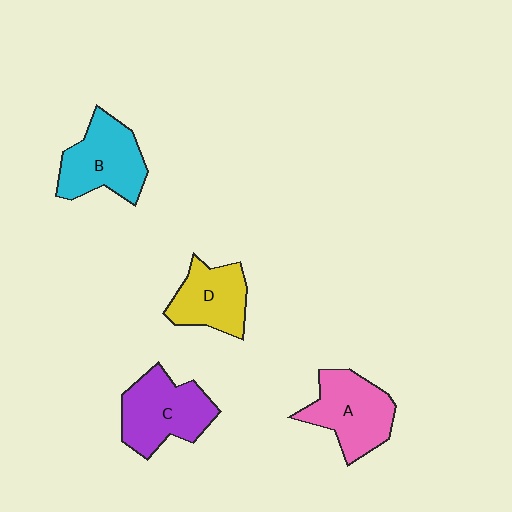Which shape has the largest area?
Shape C (purple).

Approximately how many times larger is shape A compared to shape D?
Approximately 1.2 times.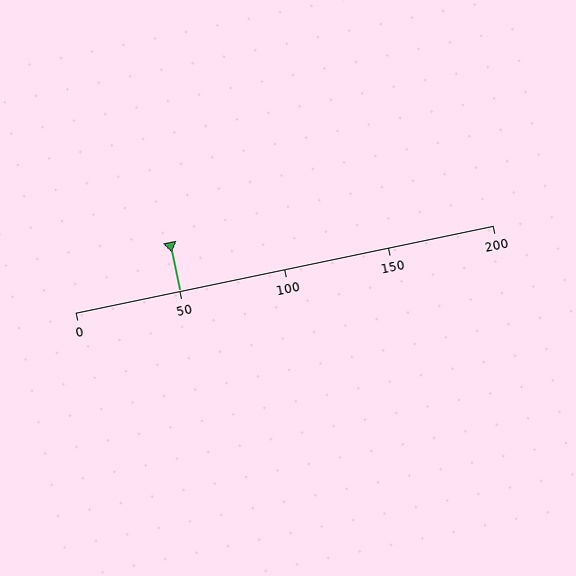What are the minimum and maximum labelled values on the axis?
The axis runs from 0 to 200.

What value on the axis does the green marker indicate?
The marker indicates approximately 50.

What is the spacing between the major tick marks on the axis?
The major ticks are spaced 50 apart.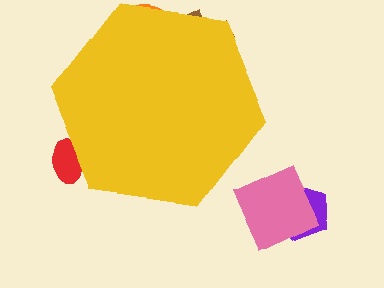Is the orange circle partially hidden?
Yes, the orange circle is partially hidden behind the yellow hexagon.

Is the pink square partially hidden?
No, the pink square is fully visible.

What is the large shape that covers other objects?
A yellow hexagon.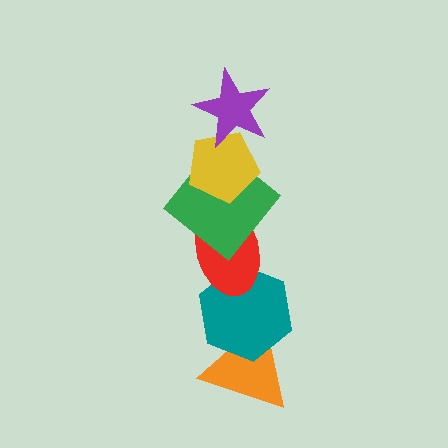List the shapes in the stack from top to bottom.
From top to bottom: the purple star, the yellow pentagon, the green diamond, the red ellipse, the teal hexagon, the orange triangle.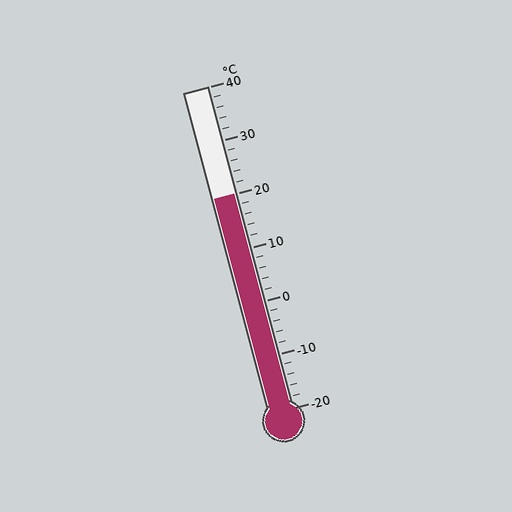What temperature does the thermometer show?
The thermometer shows approximately 20°C.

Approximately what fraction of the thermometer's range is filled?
The thermometer is filled to approximately 65% of its range.